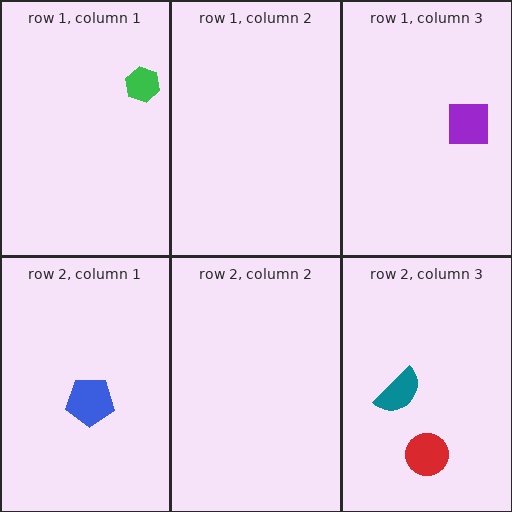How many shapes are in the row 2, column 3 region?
2.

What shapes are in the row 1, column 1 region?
The green hexagon.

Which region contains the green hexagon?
The row 1, column 1 region.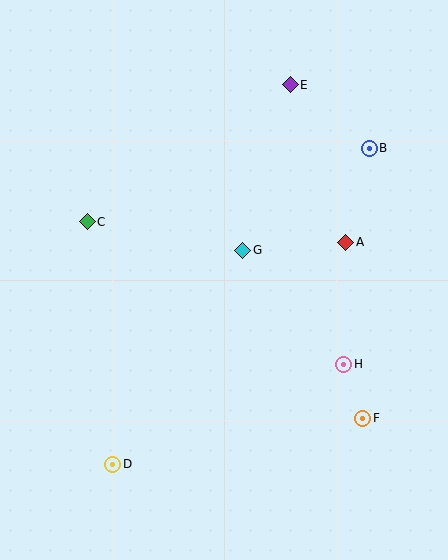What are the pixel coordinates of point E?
Point E is at (290, 85).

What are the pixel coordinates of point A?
Point A is at (346, 242).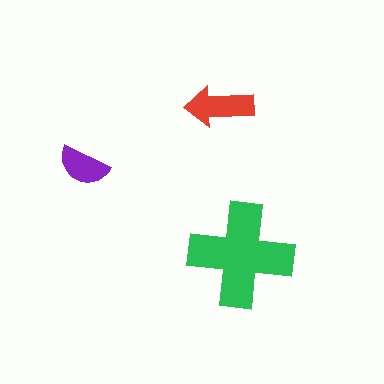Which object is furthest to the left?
The purple semicircle is leftmost.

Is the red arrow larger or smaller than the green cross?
Smaller.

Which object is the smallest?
The purple semicircle.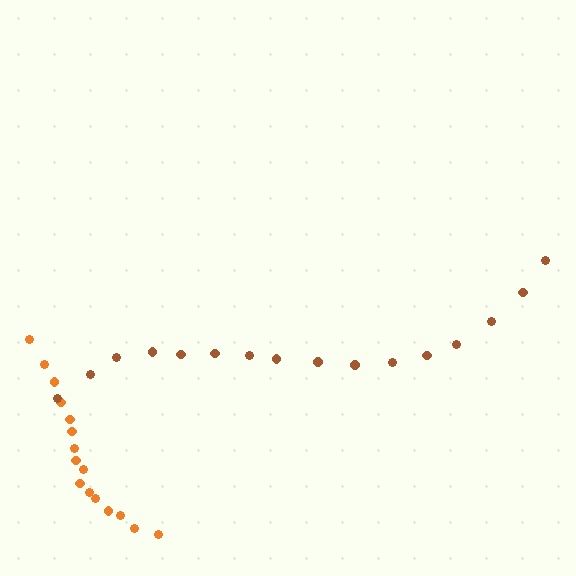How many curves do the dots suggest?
There are 2 distinct paths.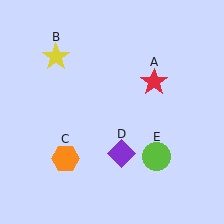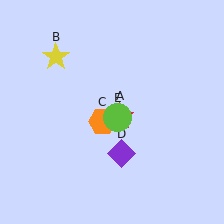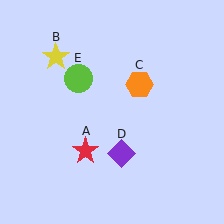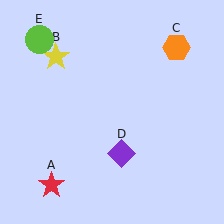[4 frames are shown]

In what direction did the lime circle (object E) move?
The lime circle (object E) moved up and to the left.